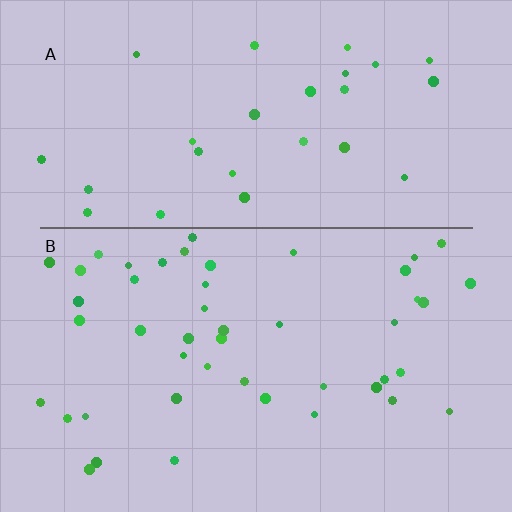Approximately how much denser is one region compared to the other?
Approximately 1.6× — region B over region A.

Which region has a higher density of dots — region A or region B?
B (the bottom).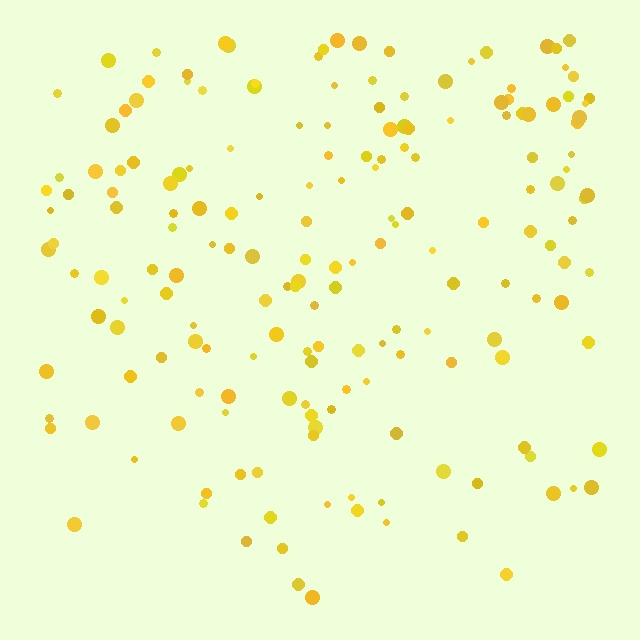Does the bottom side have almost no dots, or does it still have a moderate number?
Still a moderate number, just noticeably fewer than the top.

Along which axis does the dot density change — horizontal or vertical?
Vertical.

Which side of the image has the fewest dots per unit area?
The bottom.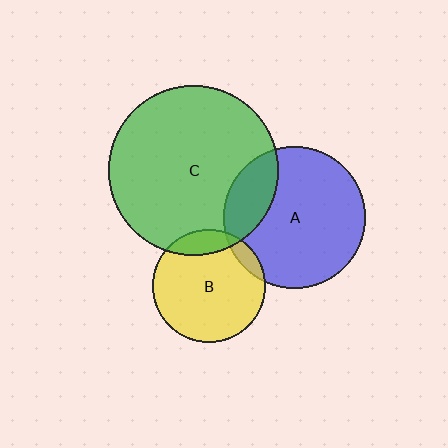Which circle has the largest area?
Circle C (green).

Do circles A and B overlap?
Yes.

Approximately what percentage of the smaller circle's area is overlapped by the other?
Approximately 5%.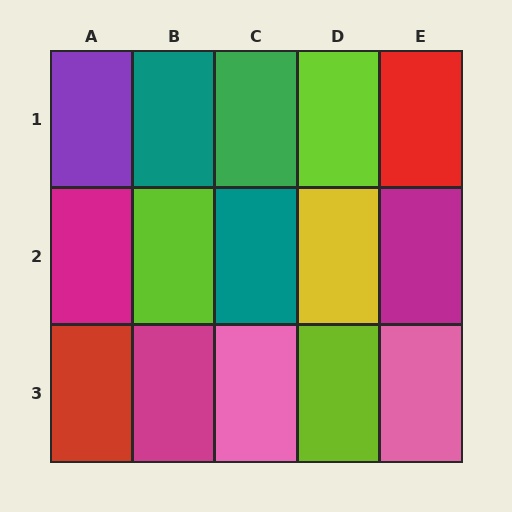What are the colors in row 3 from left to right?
Red, magenta, pink, lime, pink.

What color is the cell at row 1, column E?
Red.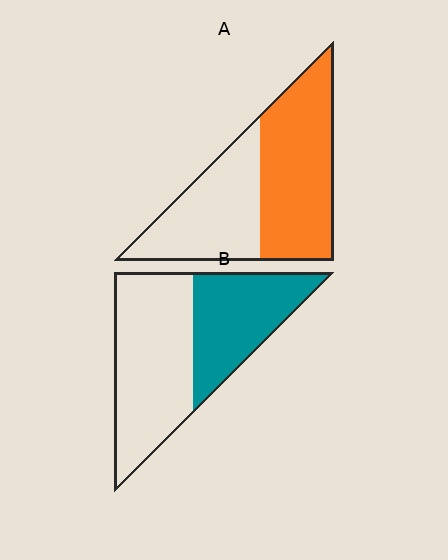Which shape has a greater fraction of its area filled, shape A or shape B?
Shape A.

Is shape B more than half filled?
No.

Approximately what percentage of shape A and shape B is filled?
A is approximately 55% and B is approximately 40%.